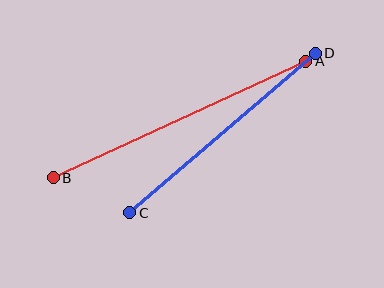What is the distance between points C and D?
The distance is approximately 245 pixels.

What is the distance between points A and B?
The distance is approximately 278 pixels.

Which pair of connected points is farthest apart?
Points A and B are farthest apart.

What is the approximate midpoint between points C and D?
The midpoint is at approximately (223, 133) pixels.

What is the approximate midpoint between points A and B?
The midpoint is at approximately (180, 120) pixels.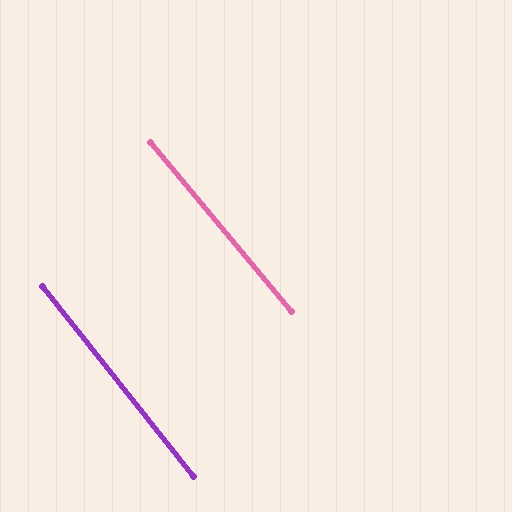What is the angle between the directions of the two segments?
Approximately 2 degrees.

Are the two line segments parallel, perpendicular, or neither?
Parallel — their directions differ by only 1.6°.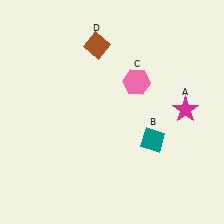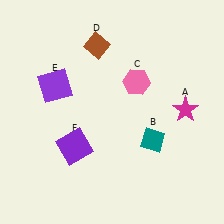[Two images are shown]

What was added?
A purple square (E), a purple square (F) were added in Image 2.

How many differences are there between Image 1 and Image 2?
There are 2 differences between the two images.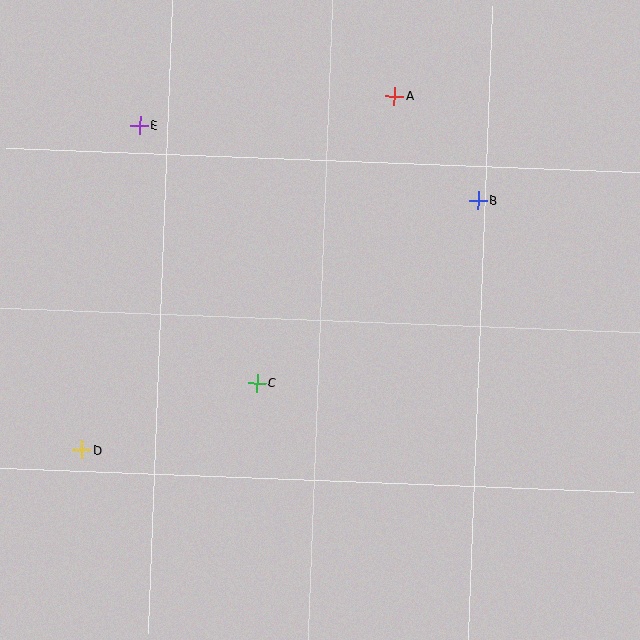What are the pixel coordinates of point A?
Point A is at (394, 96).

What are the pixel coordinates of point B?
Point B is at (478, 200).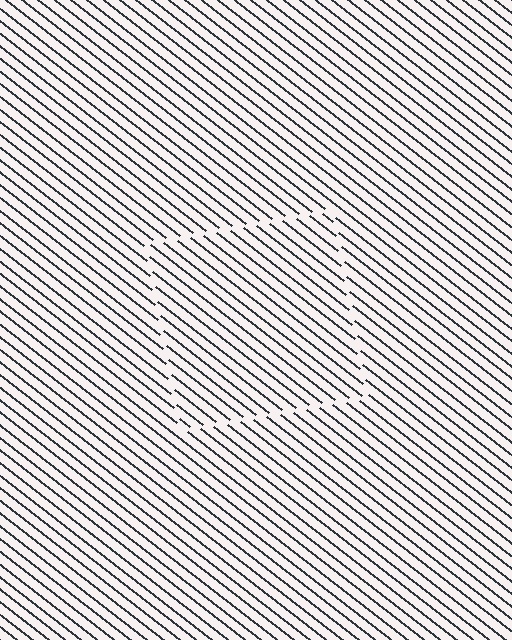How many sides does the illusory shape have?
4 sides — the line-ends trace a square.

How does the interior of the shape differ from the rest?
The interior of the shape contains the same grating, shifted by half a period — the contour is defined by the phase discontinuity where line-ends from the inner and outer gratings abut.